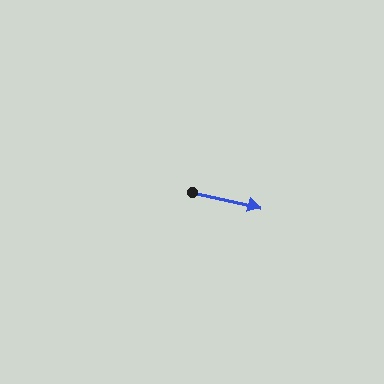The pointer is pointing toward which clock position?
Roughly 3 o'clock.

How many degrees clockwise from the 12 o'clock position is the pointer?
Approximately 103 degrees.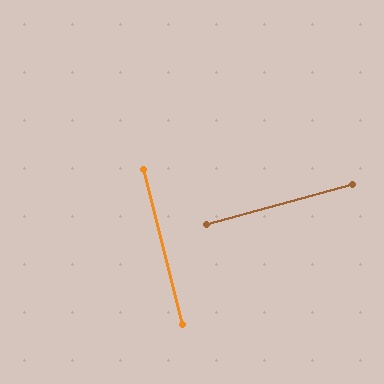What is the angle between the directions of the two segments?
Approximately 89 degrees.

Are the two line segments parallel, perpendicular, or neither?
Perpendicular — they meet at approximately 89°.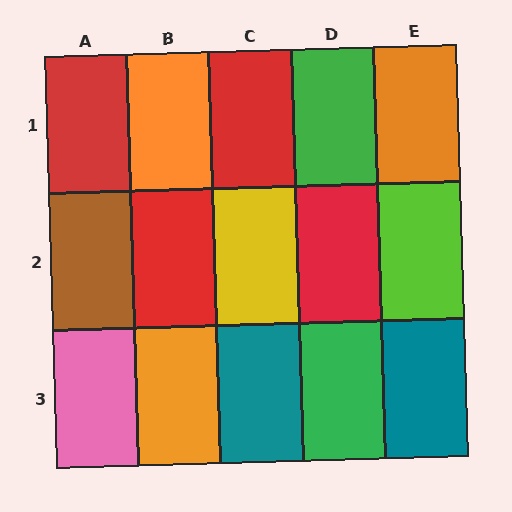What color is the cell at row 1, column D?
Green.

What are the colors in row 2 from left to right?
Brown, red, yellow, red, lime.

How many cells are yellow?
1 cell is yellow.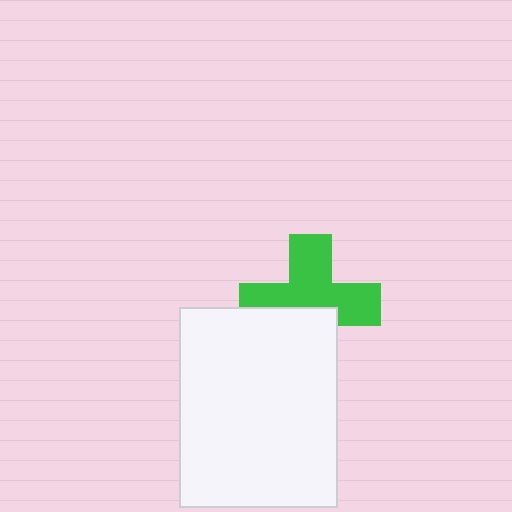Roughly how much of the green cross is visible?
About half of it is visible (roughly 62%).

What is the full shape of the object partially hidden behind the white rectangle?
The partially hidden object is a green cross.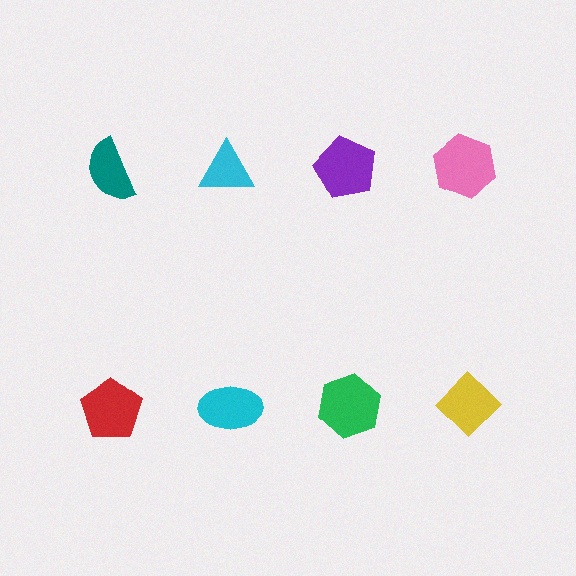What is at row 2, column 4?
A yellow diamond.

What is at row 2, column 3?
A green hexagon.